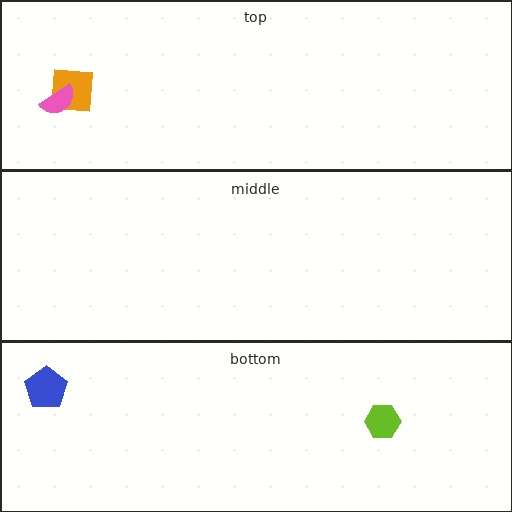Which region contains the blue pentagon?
The bottom region.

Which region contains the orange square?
The top region.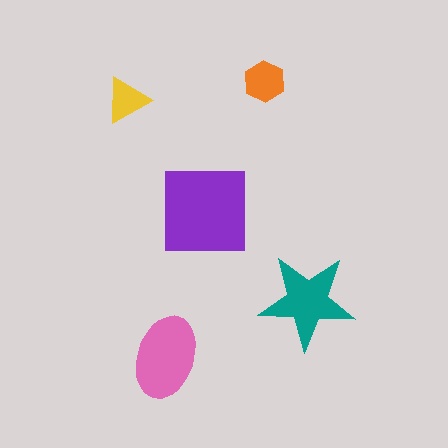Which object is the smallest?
The yellow triangle.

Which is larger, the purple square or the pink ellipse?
The purple square.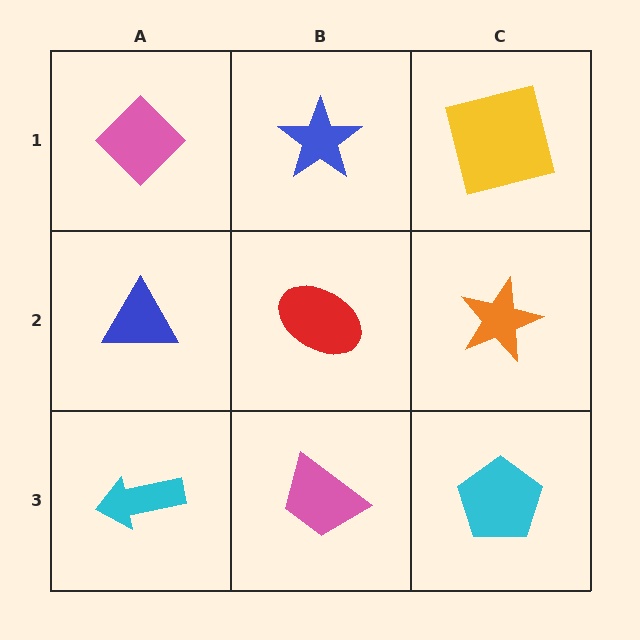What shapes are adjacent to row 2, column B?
A blue star (row 1, column B), a pink trapezoid (row 3, column B), a blue triangle (row 2, column A), an orange star (row 2, column C).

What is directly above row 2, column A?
A pink diamond.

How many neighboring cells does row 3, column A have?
2.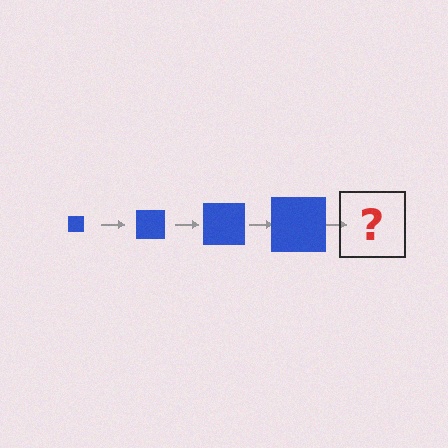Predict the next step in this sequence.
The next step is a blue square, larger than the previous one.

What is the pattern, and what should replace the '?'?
The pattern is that the square gets progressively larger each step. The '?' should be a blue square, larger than the previous one.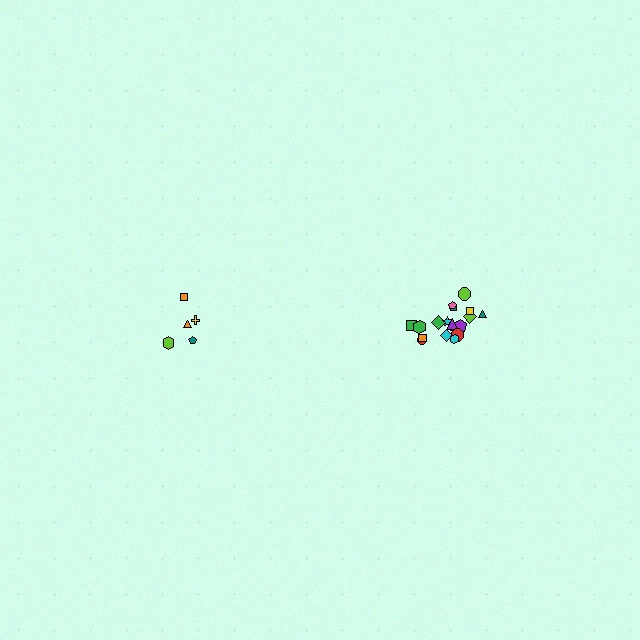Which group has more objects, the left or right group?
The right group.